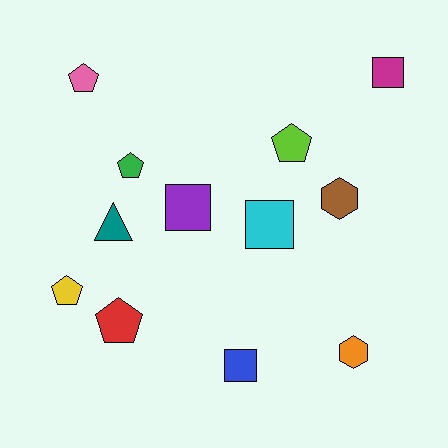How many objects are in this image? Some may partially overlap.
There are 12 objects.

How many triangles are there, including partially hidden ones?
There is 1 triangle.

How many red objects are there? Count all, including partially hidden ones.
There is 1 red object.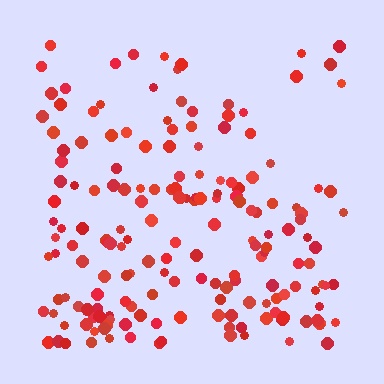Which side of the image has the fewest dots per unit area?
The top.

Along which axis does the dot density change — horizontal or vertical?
Vertical.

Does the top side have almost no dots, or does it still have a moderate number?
Still a moderate number, just noticeably fewer than the bottom.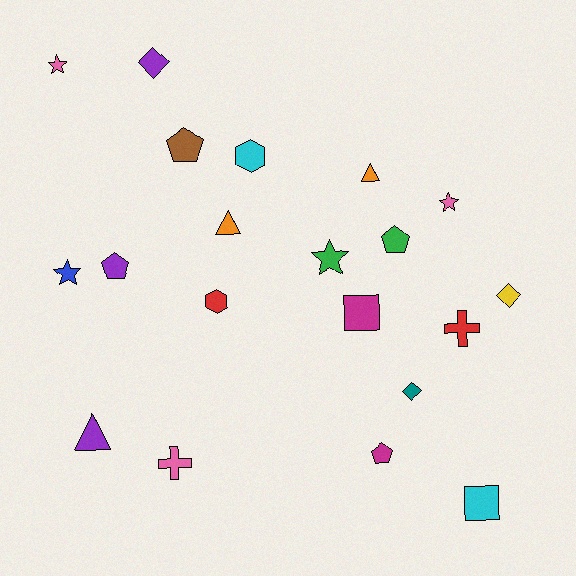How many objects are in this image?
There are 20 objects.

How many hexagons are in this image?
There are 2 hexagons.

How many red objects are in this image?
There are 2 red objects.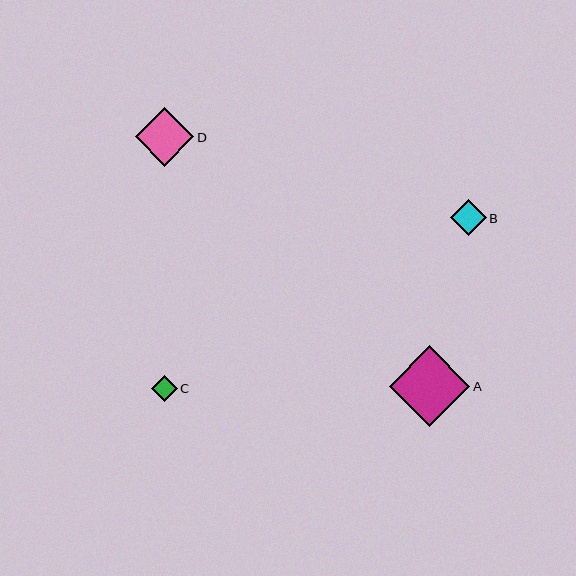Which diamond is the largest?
Diamond A is the largest with a size of approximately 80 pixels.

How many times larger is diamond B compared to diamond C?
Diamond B is approximately 1.4 times the size of diamond C.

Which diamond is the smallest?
Diamond C is the smallest with a size of approximately 26 pixels.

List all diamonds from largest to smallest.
From largest to smallest: A, D, B, C.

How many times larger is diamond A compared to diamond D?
Diamond A is approximately 1.4 times the size of diamond D.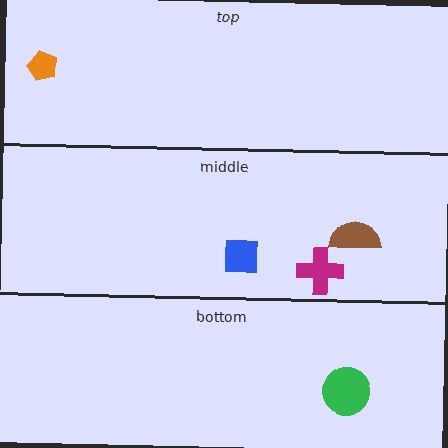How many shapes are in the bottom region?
1.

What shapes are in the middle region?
The magenta cross, the brown semicircle, the blue square.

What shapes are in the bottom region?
The green circle.